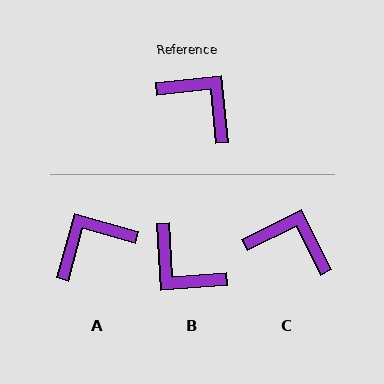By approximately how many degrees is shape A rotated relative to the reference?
Approximately 69 degrees counter-clockwise.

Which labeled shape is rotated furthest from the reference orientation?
B, about 178 degrees away.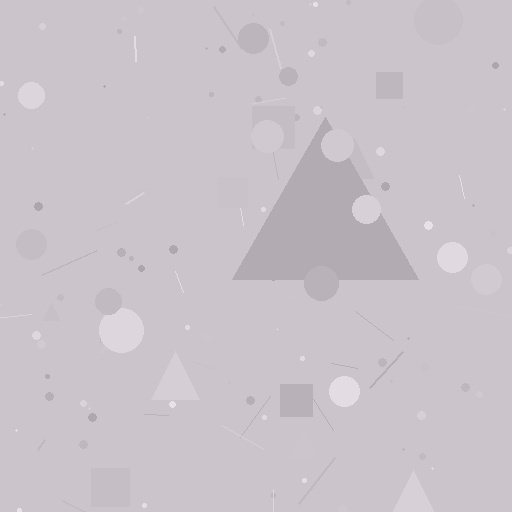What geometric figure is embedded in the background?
A triangle is embedded in the background.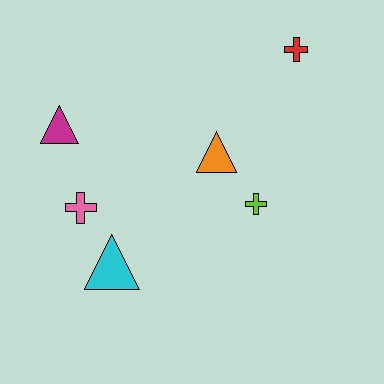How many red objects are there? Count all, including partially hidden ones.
There is 1 red object.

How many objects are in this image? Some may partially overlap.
There are 6 objects.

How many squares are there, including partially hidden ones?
There are no squares.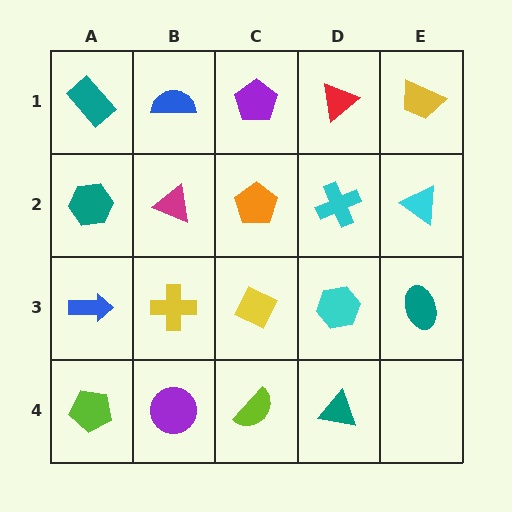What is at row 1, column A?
A teal rectangle.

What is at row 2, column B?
A magenta triangle.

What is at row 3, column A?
A blue arrow.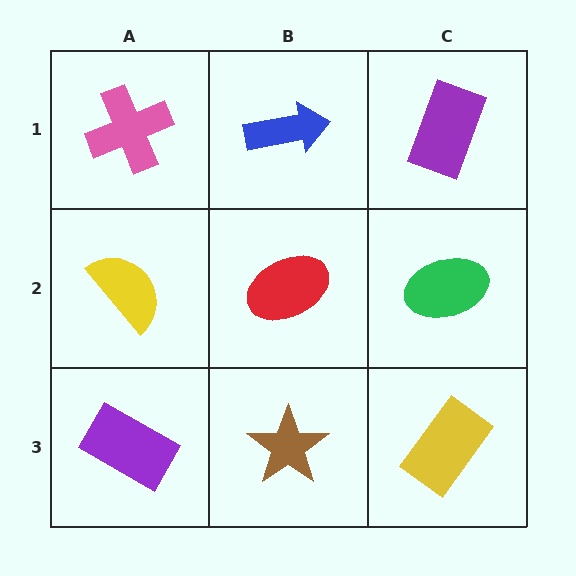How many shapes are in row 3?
3 shapes.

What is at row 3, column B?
A brown star.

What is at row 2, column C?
A green ellipse.